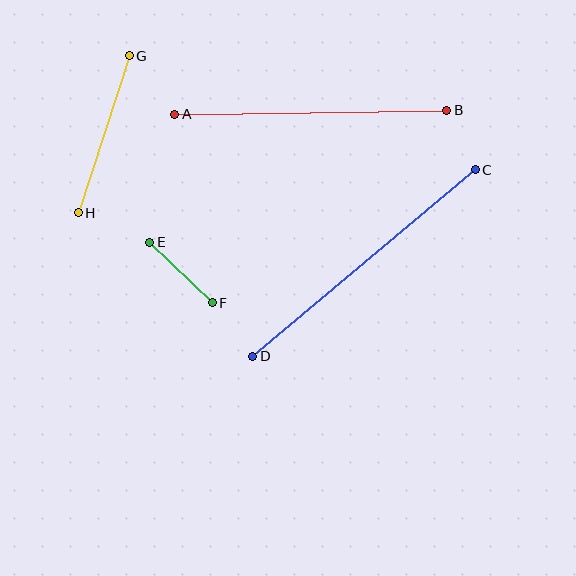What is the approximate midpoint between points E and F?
The midpoint is at approximately (181, 273) pixels.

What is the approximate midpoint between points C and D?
The midpoint is at approximately (364, 263) pixels.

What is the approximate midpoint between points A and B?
The midpoint is at approximately (311, 112) pixels.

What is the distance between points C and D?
The distance is approximately 290 pixels.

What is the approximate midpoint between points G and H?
The midpoint is at approximately (104, 134) pixels.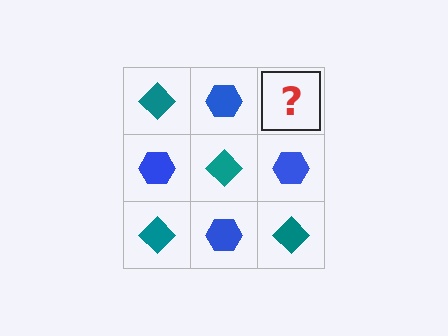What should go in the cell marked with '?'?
The missing cell should contain a teal diamond.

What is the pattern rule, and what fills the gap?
The rule is that it alternates teal diamond and blue hexagon in a checkerboard pattern. The gap should be filled with a teal diamond.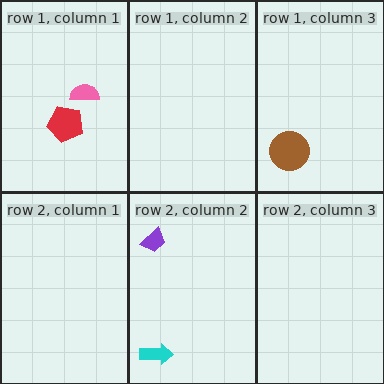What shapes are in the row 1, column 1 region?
The red pentagon, the pink semicircle.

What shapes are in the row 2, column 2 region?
The purple trapezoid, the cyan arrow.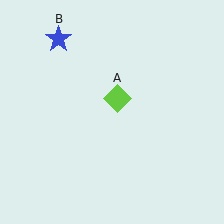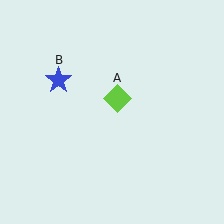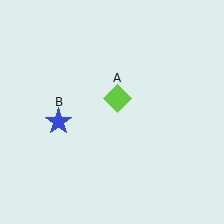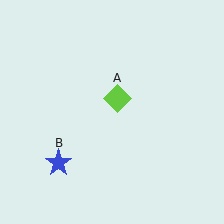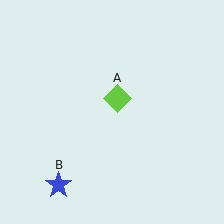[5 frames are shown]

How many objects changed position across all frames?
1 object changed position: blue star (object B).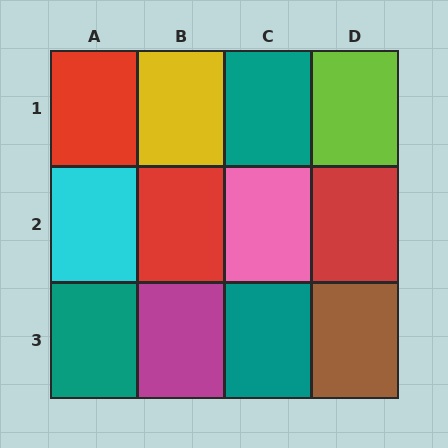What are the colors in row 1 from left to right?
Red, yellow, teal, lime.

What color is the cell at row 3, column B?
Magenta.